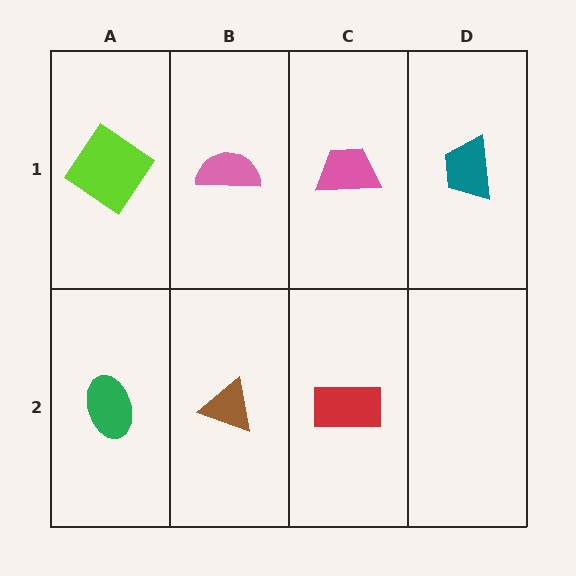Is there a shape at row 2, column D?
No, that cell is empty.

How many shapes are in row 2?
3 shapes.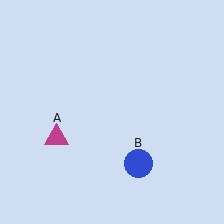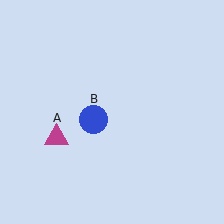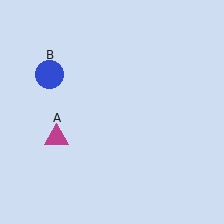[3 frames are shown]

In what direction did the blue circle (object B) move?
The blue circle (object B) moved up and to the left.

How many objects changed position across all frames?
1 object changed position: blue circle (object B).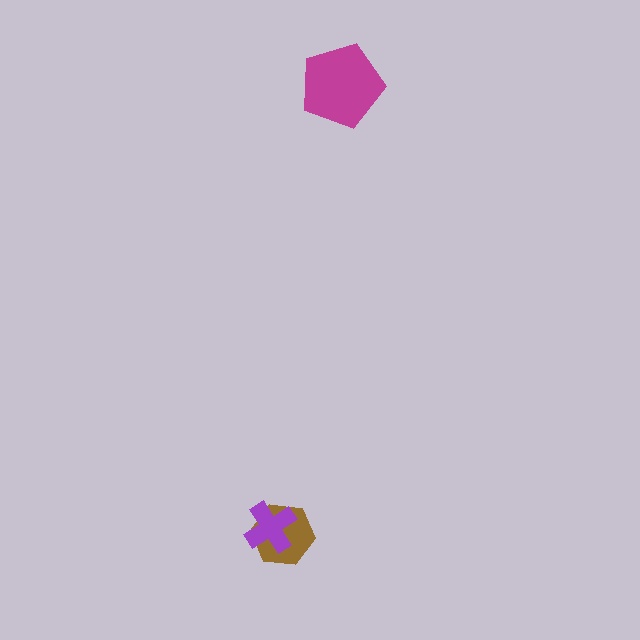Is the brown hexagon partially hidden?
Yes, it is partially covered by another shape.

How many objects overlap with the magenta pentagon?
0 objects overlap with the magenta pentagon.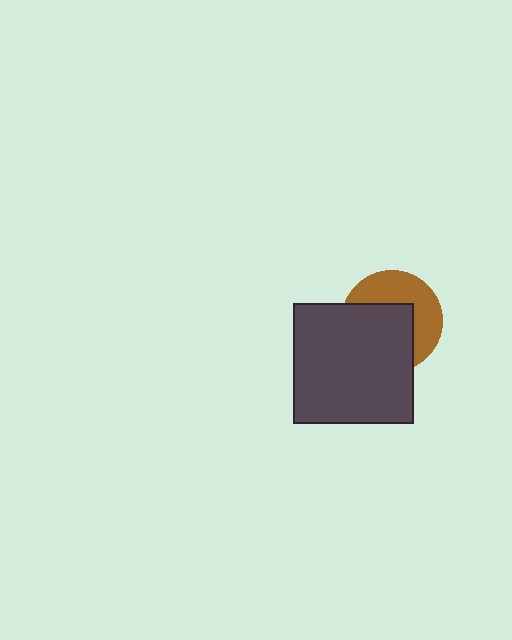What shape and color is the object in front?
The object in front is a dark gray square.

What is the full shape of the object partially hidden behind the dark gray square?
The partially hidden object is a brown circle.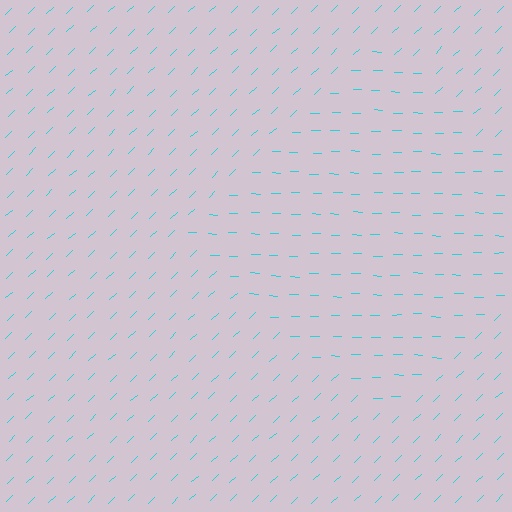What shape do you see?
I see a diamond.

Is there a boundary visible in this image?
Yes, there is a texture boundary formed by a change in line orientation.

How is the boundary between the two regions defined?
The boundary is defined purely by a change in line orientation (approximately 45 degrees difference). All lines are the same color and thickness.